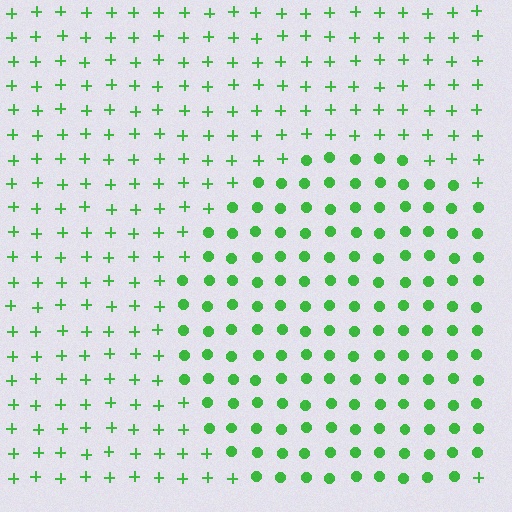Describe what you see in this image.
The image is filled with small green elements arranged in a uniform grid. A circle-shaped region contains circles, while the surrounding area contains plus signs. The boundary is defined purely by the change in element shape.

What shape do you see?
I see a circle.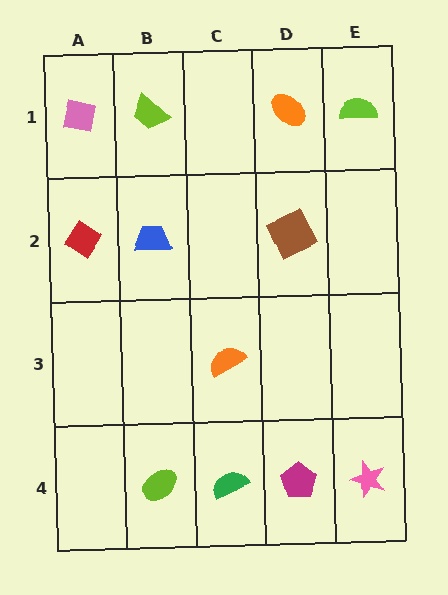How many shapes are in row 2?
3 shapes.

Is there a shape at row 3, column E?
No, that cell is empty.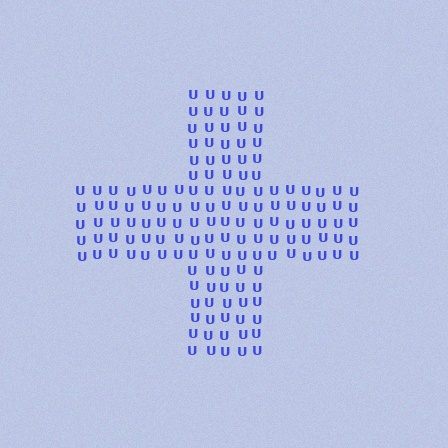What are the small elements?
The small elements are letter U's.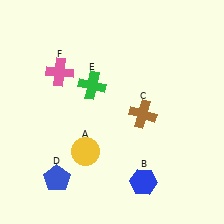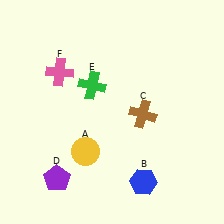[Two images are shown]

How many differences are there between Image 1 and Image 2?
There is 1 difference between the two images.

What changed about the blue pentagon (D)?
In Image 1, D is blue. In Image 2, it changed to purple.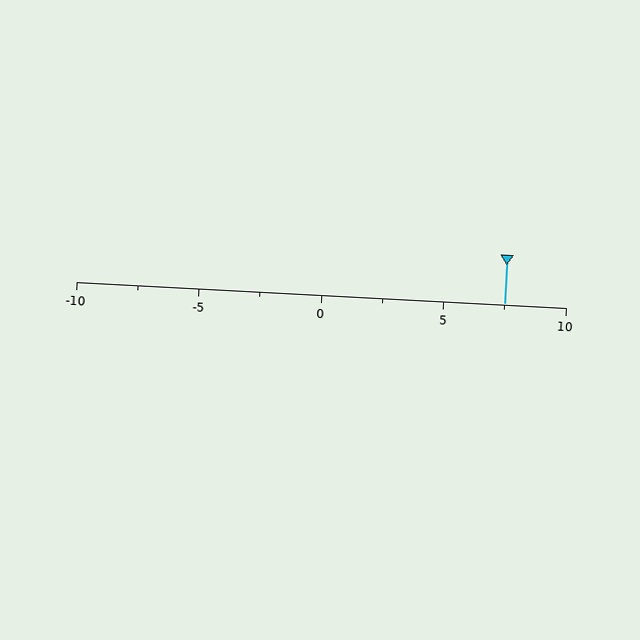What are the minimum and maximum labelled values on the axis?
The axis runs from -10 to 10.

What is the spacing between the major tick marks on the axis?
The major ticks are spaced 5 apart.